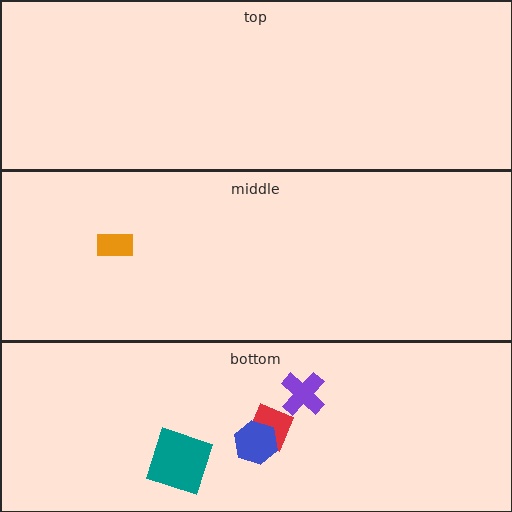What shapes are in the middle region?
The orange rectangle.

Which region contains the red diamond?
The bottom region.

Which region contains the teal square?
The bottom region.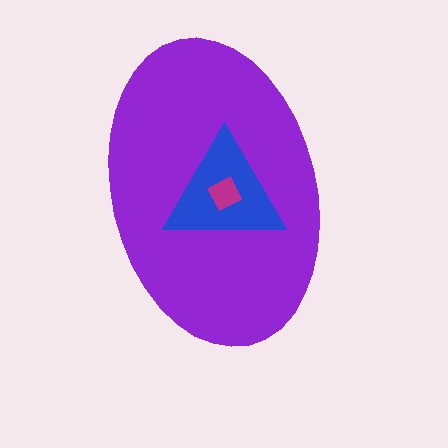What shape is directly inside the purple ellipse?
The blue triangle.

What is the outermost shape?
The purple ellipse.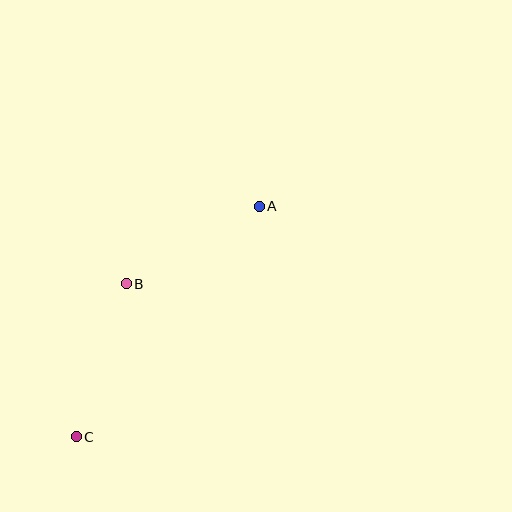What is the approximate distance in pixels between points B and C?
The distance between B and C is approximately 161 pixels.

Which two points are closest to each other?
Points A and B are closest to each other.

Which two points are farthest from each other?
Points A and C are farthest from each other.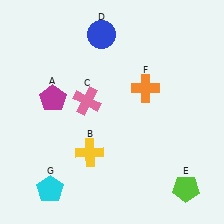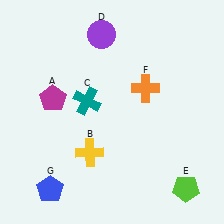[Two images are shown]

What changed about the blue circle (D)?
In Image 1, D is blue. In Image 2, it changed to purple.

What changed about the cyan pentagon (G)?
In Image 1, G is cyan. In Image 2, it changed to blue.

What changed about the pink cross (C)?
In Image 1, C is pink. In Image 2, it changed to teal.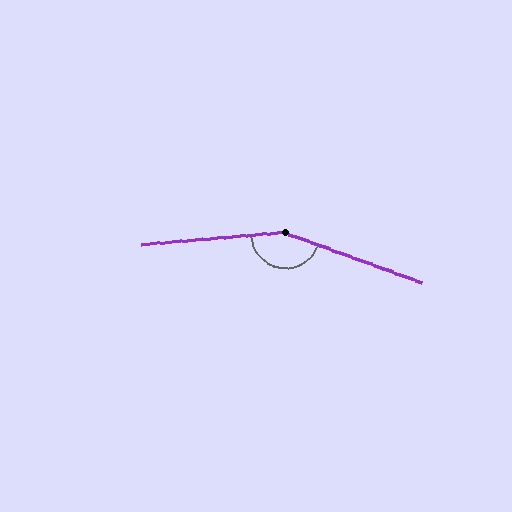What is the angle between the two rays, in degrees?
Approximately 155 degrees.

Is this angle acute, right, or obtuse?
It is obtuse.